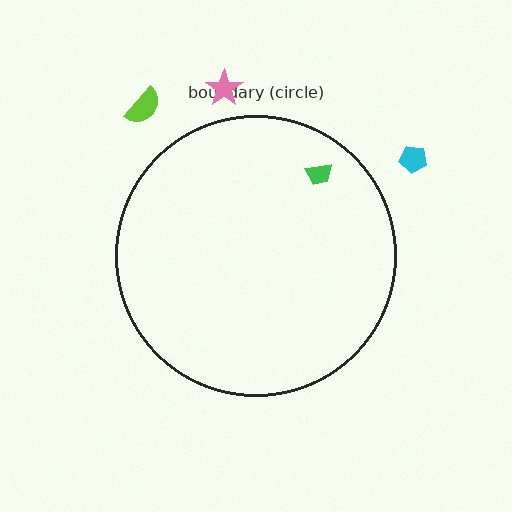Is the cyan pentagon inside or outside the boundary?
Outside.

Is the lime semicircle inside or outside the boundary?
Outside.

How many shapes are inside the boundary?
1 inside, 3 outside.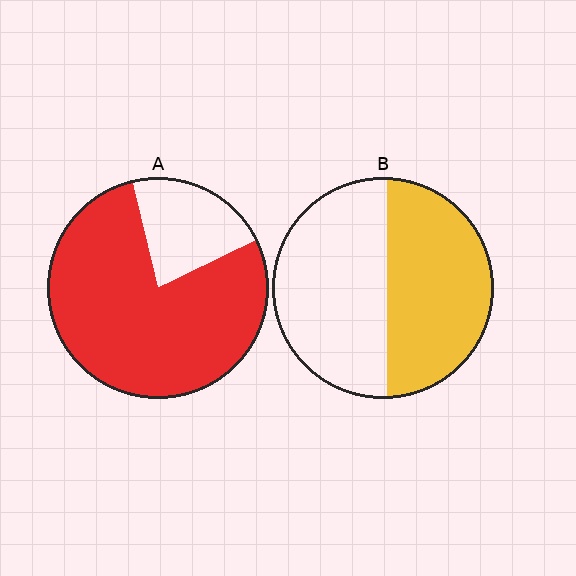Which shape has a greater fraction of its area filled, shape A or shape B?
Shape A.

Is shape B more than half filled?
Roughly half.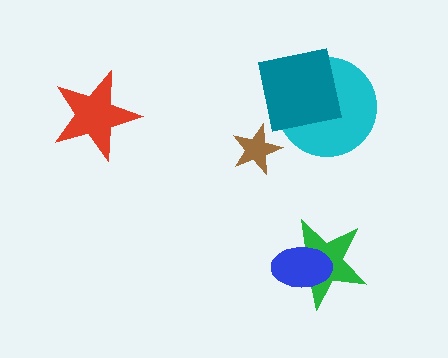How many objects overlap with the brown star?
0 objects overlap with the brown star.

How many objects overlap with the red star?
0 objects overlap with the red star.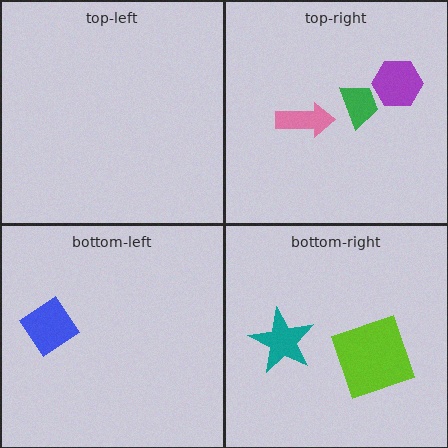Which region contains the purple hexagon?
The top-right region.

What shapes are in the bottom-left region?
The blue diamond.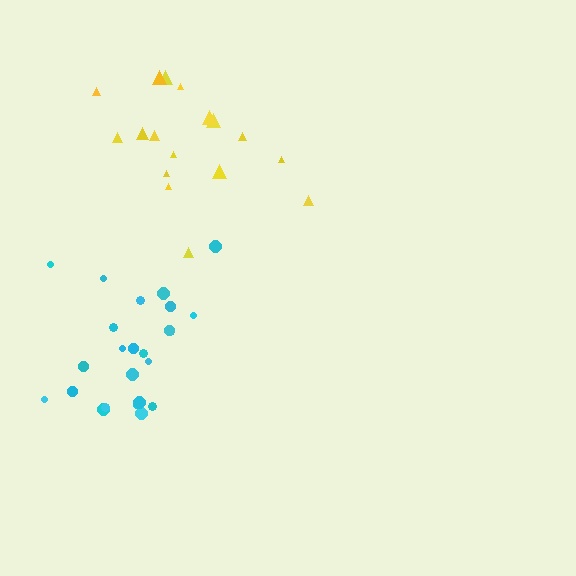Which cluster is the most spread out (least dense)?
Yellow.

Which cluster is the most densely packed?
Cyan.